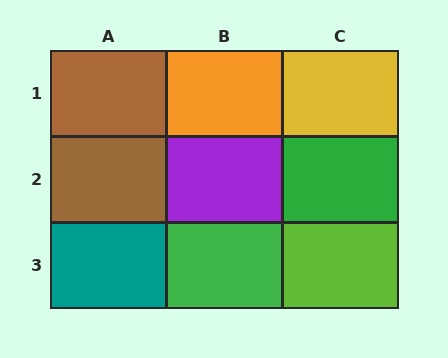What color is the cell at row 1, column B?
Orange.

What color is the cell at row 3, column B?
Green.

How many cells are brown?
2 cells are brown.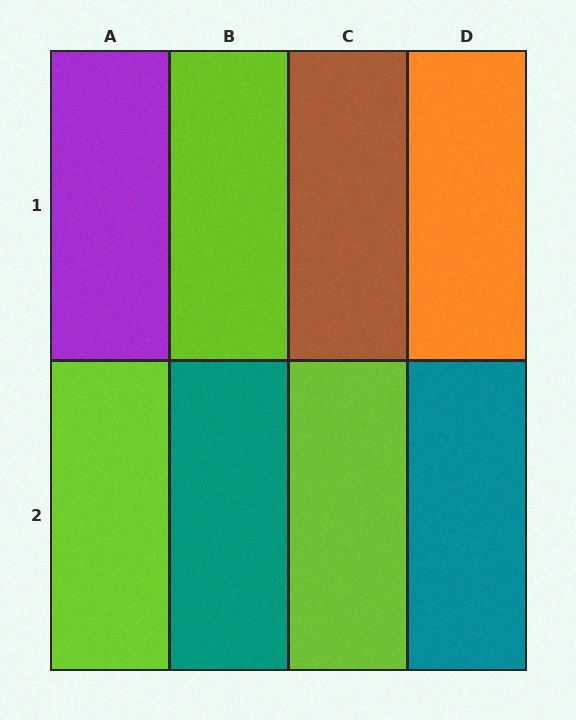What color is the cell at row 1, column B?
Lime.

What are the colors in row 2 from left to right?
Lime, teal, lime, teal.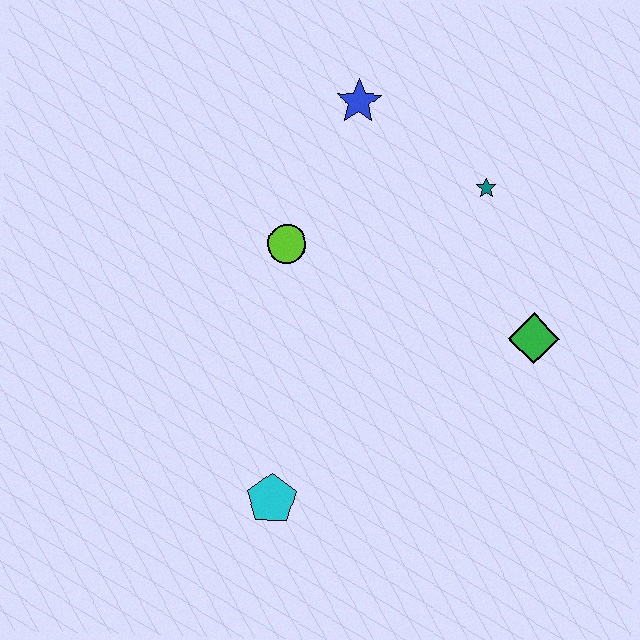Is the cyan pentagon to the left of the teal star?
Yes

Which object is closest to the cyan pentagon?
The lime circle is closest to the cyan pentagon.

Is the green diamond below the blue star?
Yes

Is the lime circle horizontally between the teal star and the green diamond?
No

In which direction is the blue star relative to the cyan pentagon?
The blue star is above the cyan pentagon.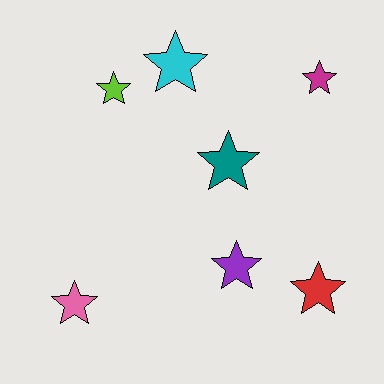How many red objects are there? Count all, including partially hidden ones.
There is 1 red object.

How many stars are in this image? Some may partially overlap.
There are 7 stars.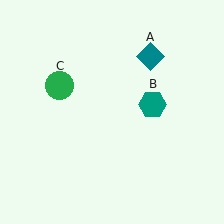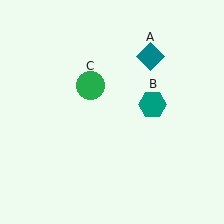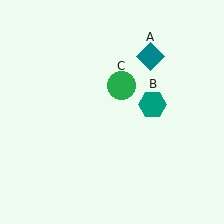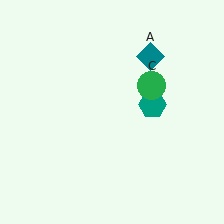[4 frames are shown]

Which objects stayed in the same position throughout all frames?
Teal diamond (object A) and teal hexagon (object B) remained stationary.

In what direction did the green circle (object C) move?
The green circle (object C) moved right.